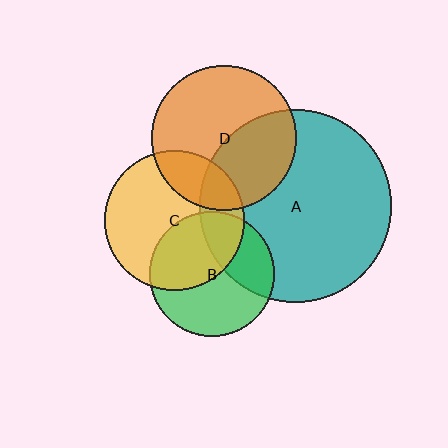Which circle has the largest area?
Circle A (teal).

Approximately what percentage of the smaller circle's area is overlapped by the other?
Approximately 40%.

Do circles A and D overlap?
Yes.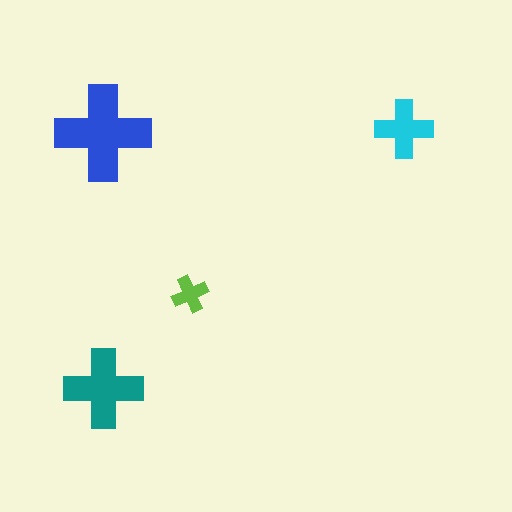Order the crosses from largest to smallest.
the blue one, the teal one, the cyan one, the lime one.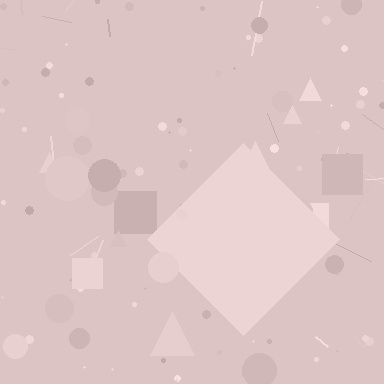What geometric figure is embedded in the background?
A diamond is embedded in the background.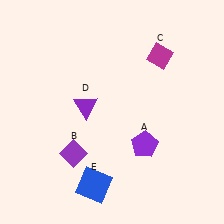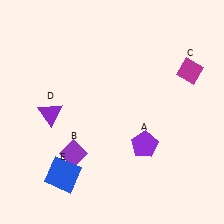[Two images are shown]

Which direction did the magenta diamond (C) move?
The magenta diamond (C) moved right.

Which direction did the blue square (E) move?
The blue square (E) moved left.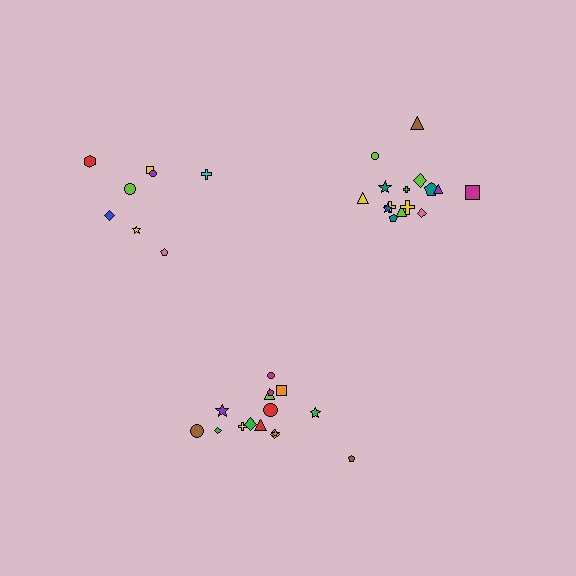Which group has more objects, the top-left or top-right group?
The top-right group.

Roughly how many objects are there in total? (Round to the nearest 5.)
Roughly 40 objects in total.